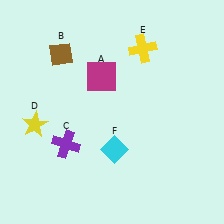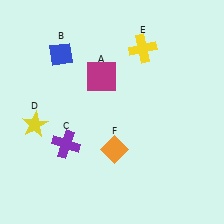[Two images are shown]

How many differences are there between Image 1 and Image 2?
There are 2 differences between the two images.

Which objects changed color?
B changed from brown to blue. F changed from cyan to orange.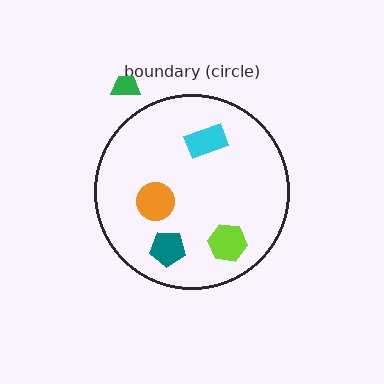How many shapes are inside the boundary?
4 inside, 1 outside.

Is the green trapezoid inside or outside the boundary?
Outside.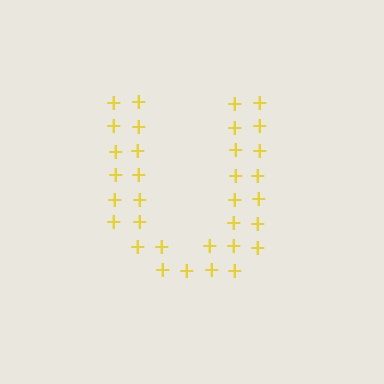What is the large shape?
The large shape is the letter U.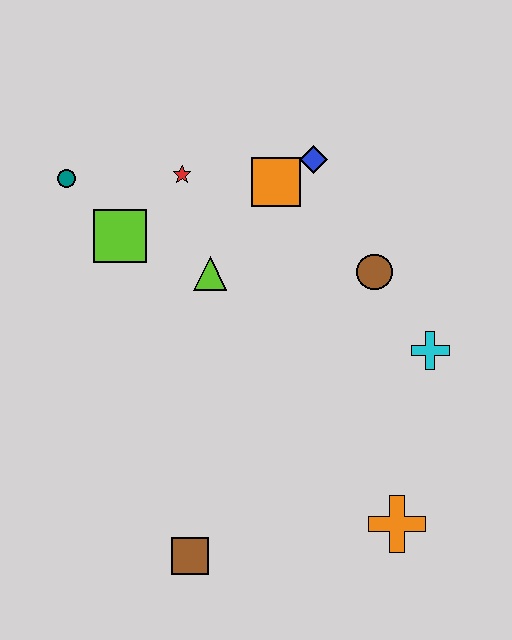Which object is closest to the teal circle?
The lime square is closest to the teal circle.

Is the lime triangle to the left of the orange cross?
Yes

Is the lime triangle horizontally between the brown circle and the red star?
Yes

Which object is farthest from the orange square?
The brown square is farthest from the orange square.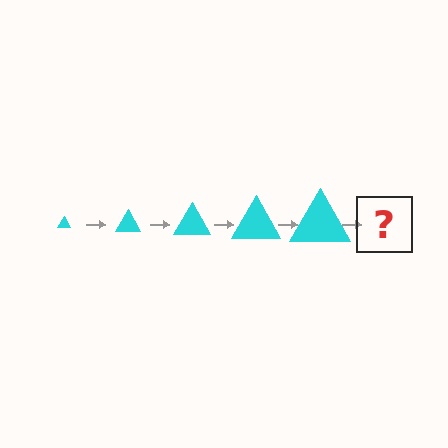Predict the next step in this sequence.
The next step is a cyan triangle, larger than the previous one.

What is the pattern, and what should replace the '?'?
The pattern is that the triangle gets progressively larger each step. The '?' should be a cyan triangle, larger than the previous one.